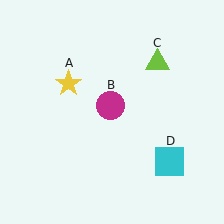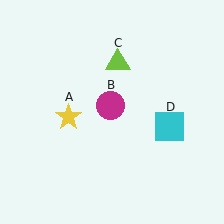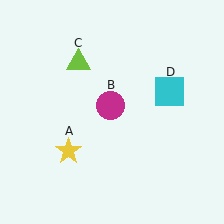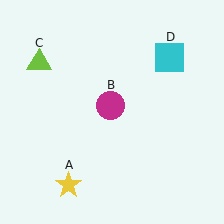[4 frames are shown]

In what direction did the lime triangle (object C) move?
The lime triangle (object C) moved left.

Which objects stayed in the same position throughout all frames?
Magenta circle (object B) remained stationary.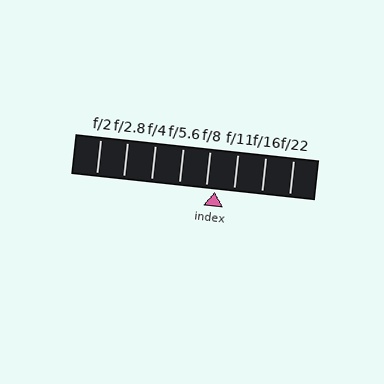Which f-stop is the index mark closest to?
The index mark is closest to f/8.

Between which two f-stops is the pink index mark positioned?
The index mark is between f/8 and f/11.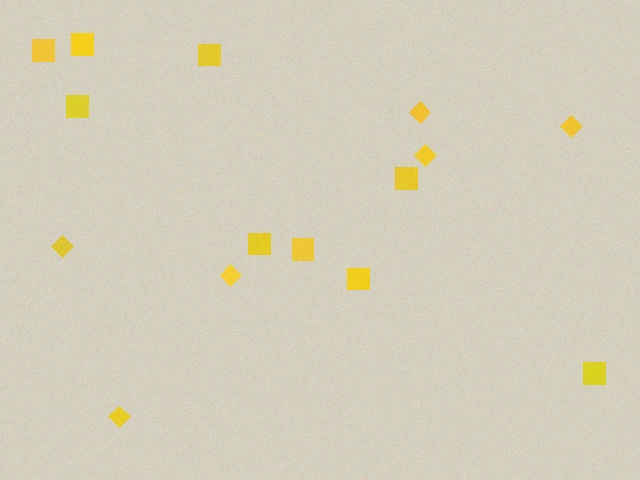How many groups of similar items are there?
There are 2 groups: one group of squares (9) and one group of diamonds (6).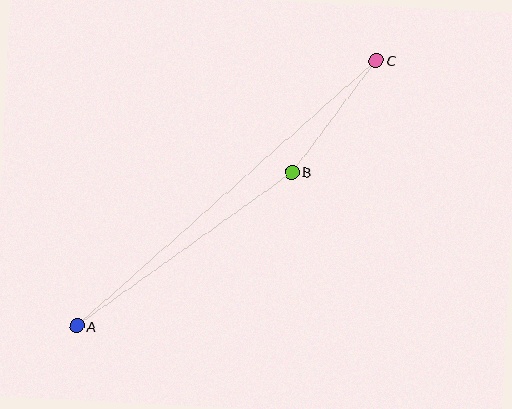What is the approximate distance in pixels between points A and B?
The distance between A and B is approximately 264 pixels.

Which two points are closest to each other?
Points B and C are closest to each other.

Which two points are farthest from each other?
Points A and C are farthest from each other.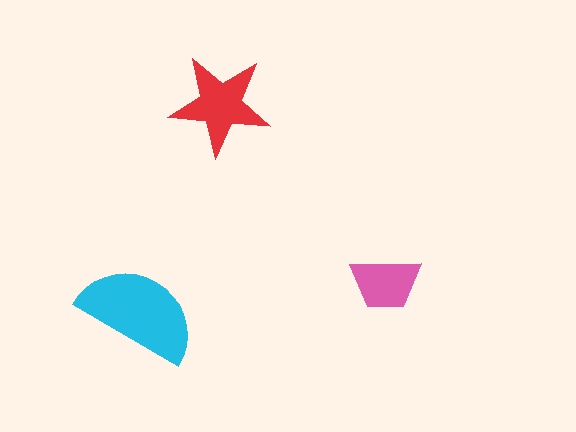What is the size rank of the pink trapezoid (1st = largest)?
3rd.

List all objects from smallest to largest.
The pink trapezoid, the red star, the cyan semicircle.